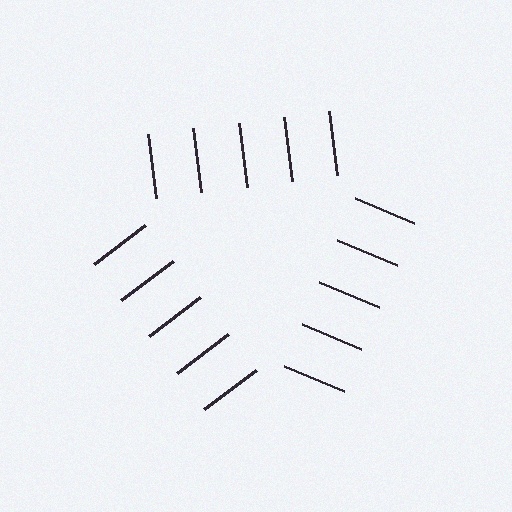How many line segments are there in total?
15 — 5 along each of the 3 edges.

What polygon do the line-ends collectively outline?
An illusory triangle — the line segments terminate on its edges but no continuous stroke is drawn.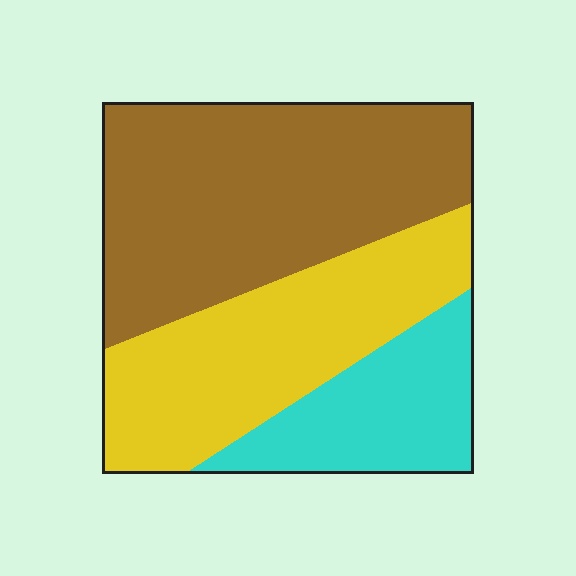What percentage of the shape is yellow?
Yellow takes up about one third (1/3) of the shape.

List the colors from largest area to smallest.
From largest to smallest: brown, yellow, cyan.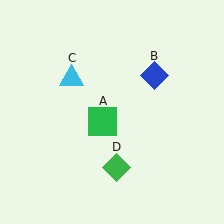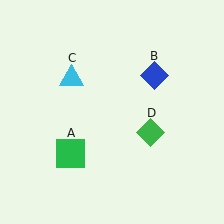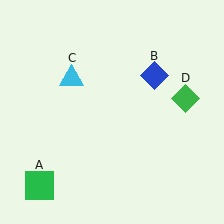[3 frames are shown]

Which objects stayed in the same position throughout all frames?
Blue diamond (object B) and cyan triangle (object C) remained stationary.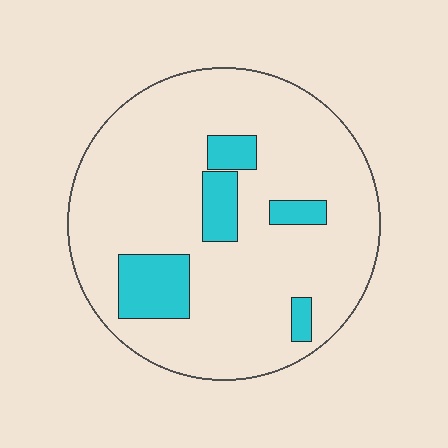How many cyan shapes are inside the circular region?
5.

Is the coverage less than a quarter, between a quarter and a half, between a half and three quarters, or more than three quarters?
Less than a quarter.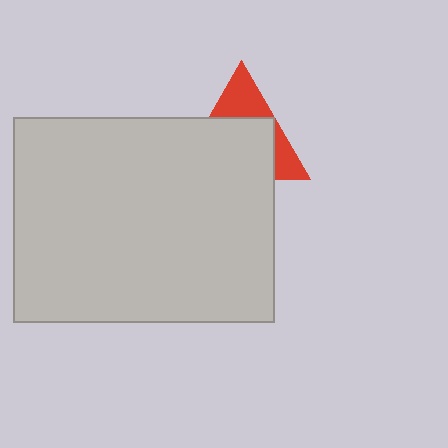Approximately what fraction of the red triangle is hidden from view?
Roughly 64% of the red triangle is hidden behind the light gray rectangle.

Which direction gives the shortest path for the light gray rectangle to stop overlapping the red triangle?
Moving down gives the shortest separation.